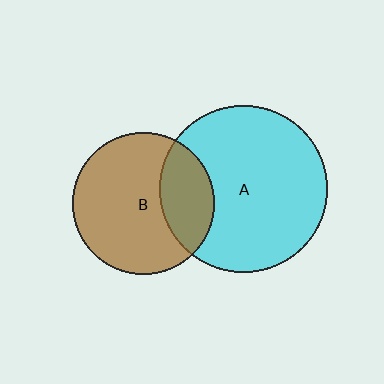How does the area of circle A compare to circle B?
Approximately 1.4 times.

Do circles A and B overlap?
Yes.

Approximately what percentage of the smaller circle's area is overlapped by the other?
Approximately 25%.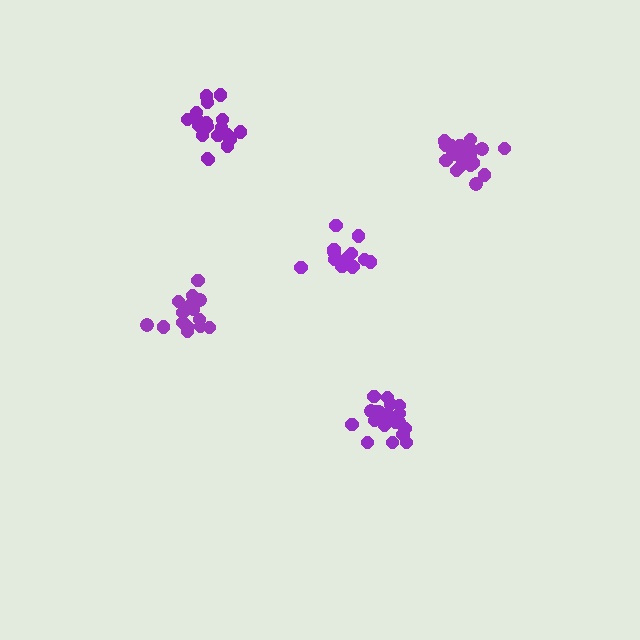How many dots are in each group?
Group 1: 20 dots, Group 2: 15 dots, Group 3: 16 dots, Group 4: 21 dots, Group 5: 21 dots (93 total).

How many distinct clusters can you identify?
There are 5 distinct clusters.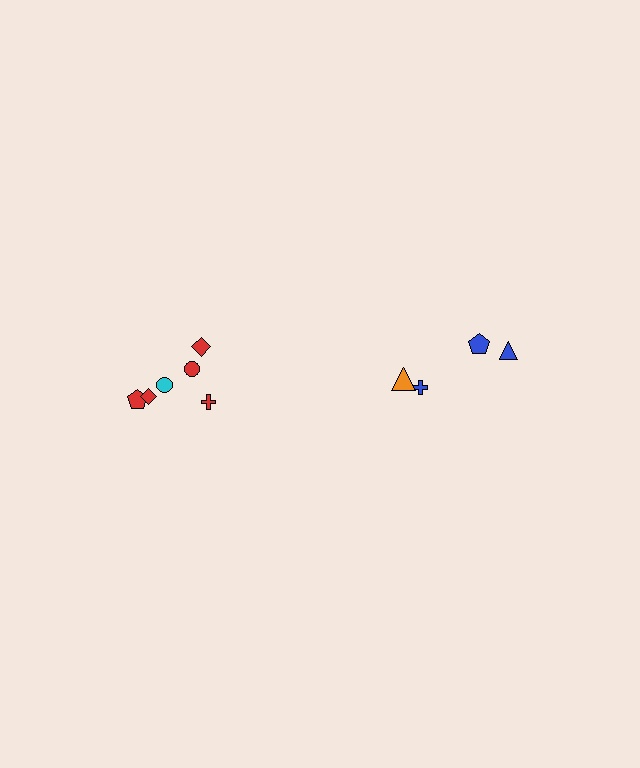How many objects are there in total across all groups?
There are 10 objects.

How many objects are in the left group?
There are 6 objects.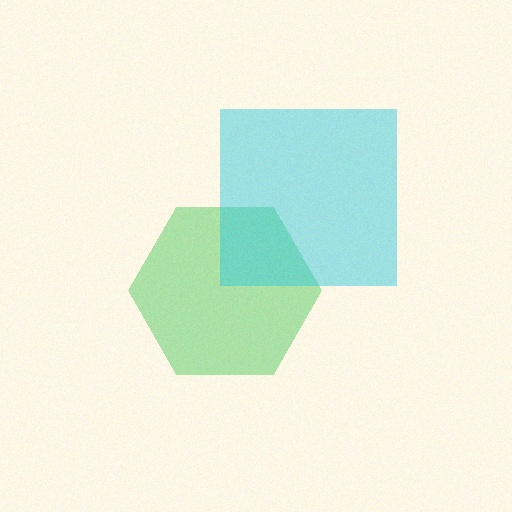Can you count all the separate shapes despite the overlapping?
Yes, there are 2 separate shapes.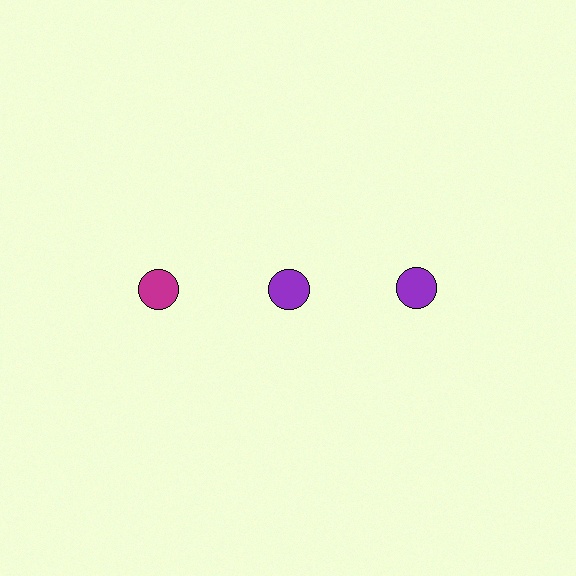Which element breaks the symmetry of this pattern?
The magenta circle in the top row, leftmost column breaks the symmetry. All other shapes are purple circles.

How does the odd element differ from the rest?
It has a different color: magenta instead of purple.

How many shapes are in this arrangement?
There are 3 shapes arranged in a grid pattern.